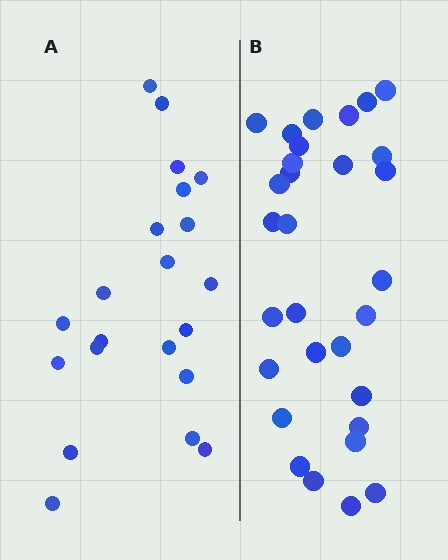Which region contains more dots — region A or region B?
Region B (the right region) has more dots.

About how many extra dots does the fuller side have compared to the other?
Region B has roughly 8 or so more dots than region A.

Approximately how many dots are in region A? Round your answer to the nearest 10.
About 20 dots. (The exact count is 21, which rounds to 20.)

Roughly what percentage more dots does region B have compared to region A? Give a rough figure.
About 45% more.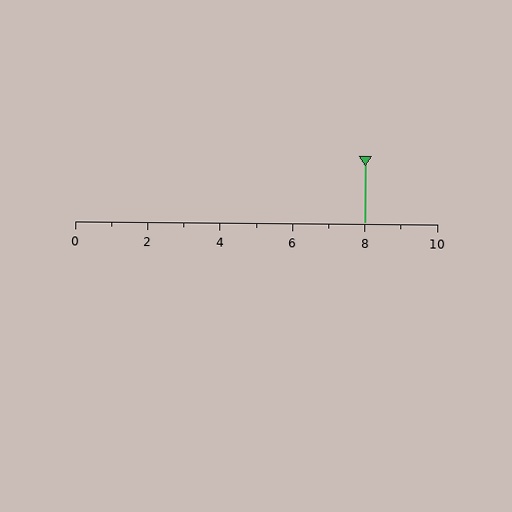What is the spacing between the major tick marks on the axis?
The major ticks are spaced 2 apart.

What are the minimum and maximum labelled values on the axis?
The axis runs from 0 to 10.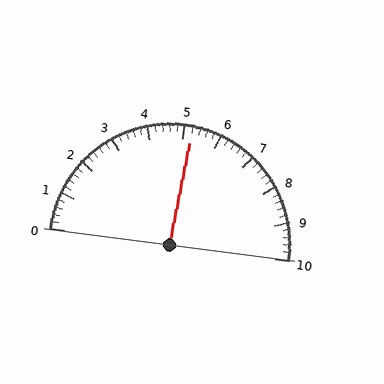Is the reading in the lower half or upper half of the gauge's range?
The reading is in the upper half of the range (0 to 10).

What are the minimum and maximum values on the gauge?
The gauge ranges from 0 to 10.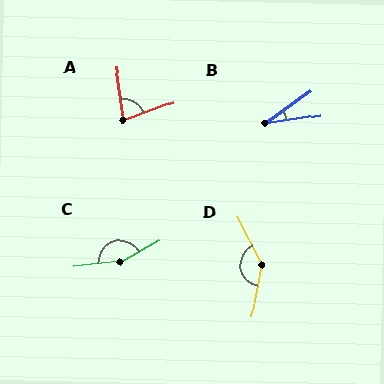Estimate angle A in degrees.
Approximately 78 degrees.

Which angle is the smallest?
B, at approximately 27 degrees.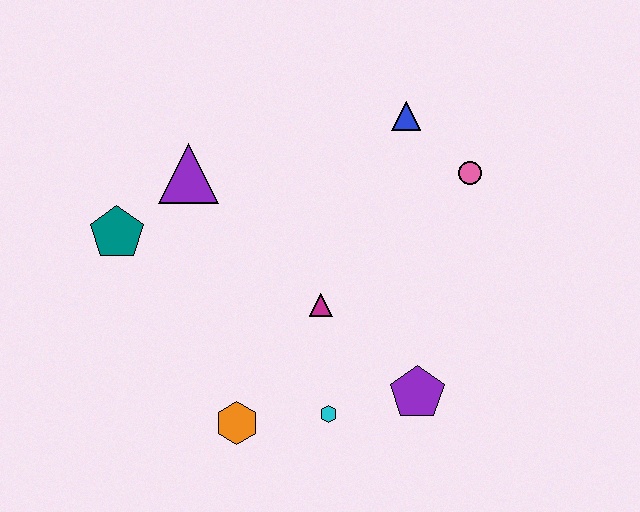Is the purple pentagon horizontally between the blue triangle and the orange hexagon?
No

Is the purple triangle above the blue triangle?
No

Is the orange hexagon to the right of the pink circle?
No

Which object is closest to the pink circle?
The blue triangle is closest to the pink circle.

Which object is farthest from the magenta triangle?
The teal pentagon is farthest from the magenta triangle.